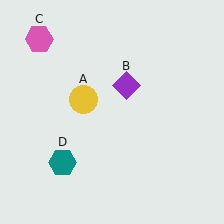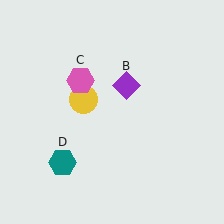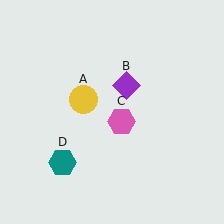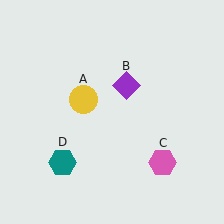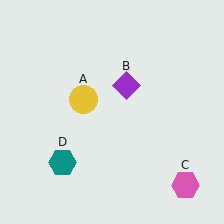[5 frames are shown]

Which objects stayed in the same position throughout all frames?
Yellow circle (object A) and purple diamond (object B) and teal hexagon (object D) remained stationary.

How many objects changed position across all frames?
1 object changed position: pink hexagon (object C).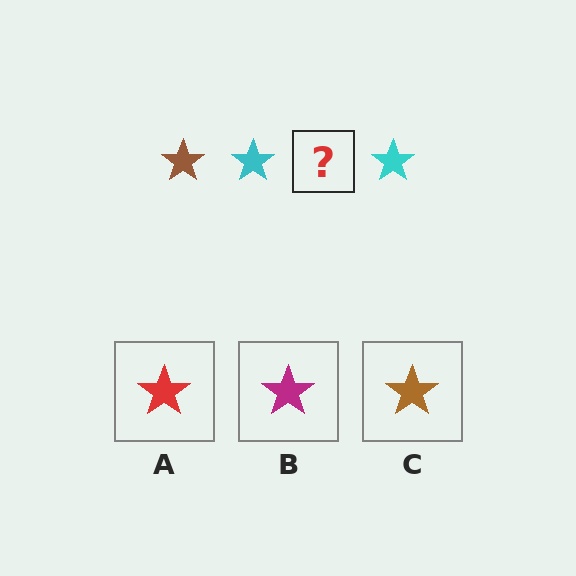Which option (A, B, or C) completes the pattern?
C.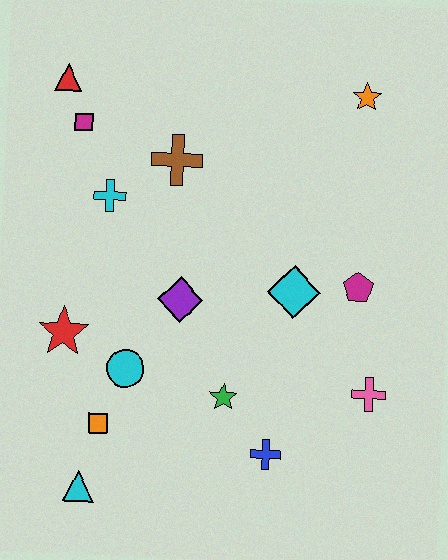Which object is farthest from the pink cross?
The red triangle is farthest from the pink cross.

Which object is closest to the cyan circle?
The orange square is closest to the cyan circle.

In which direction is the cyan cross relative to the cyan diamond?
The cyan cross is to the left of the cyan diamond.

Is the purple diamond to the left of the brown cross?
No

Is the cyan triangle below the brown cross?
Yes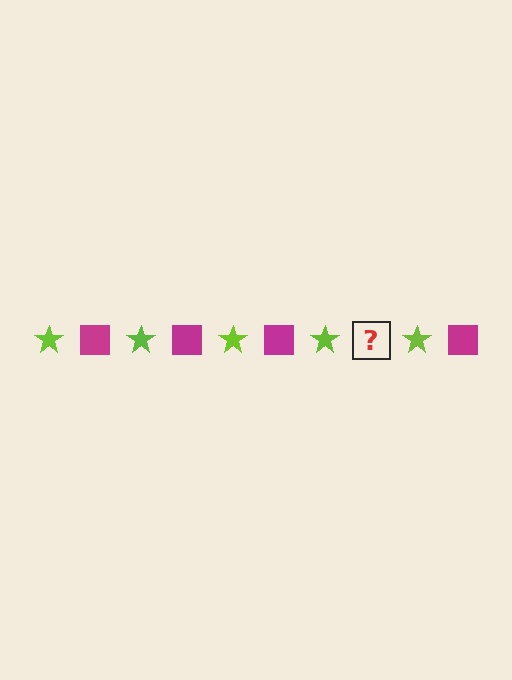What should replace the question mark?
The question mark should be replaced with a magenta square.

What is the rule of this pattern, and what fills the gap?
The rule is that the pattern alternates between lime star and magenta square. The gap should be filled with a magenta square.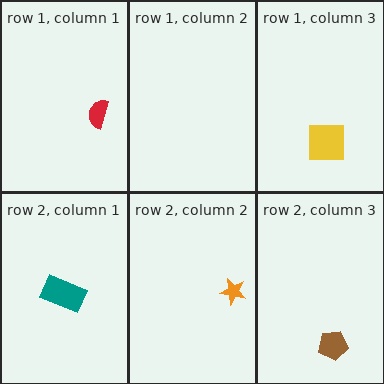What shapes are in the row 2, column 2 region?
The orange star.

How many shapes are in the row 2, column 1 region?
1.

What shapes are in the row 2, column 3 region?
The brown pentagon.